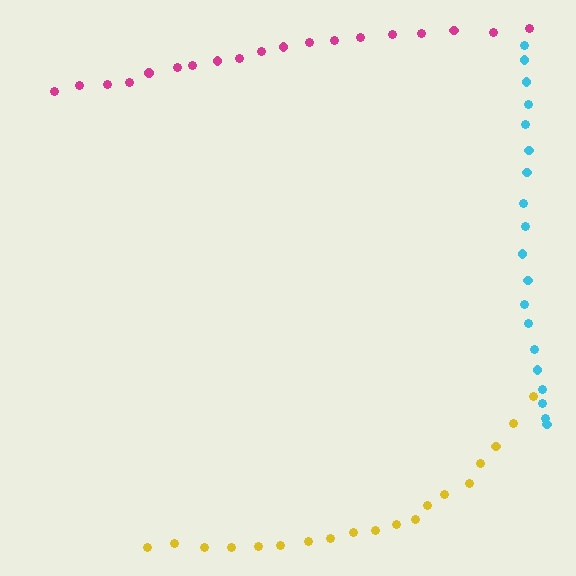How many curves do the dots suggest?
There are 3 distinct paths.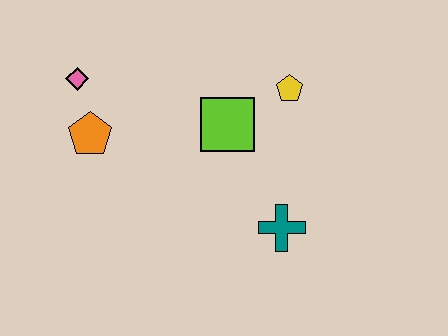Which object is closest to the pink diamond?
The orange pentagon is closest to the pink diamond.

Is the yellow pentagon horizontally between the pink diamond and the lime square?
No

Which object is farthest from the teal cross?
The pink diamond is farthest from the teal cross.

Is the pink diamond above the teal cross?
Yes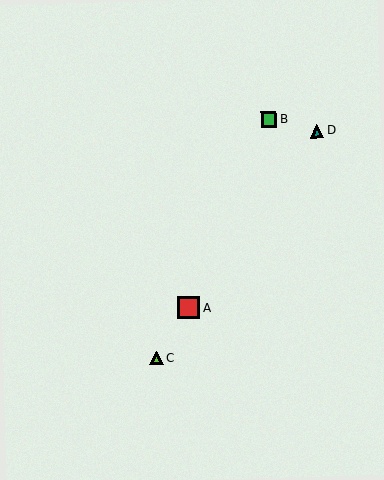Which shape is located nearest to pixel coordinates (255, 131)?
The green square (labeled B) at (269, 119) is nearest to that location.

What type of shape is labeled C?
Shape C is a lime triangle.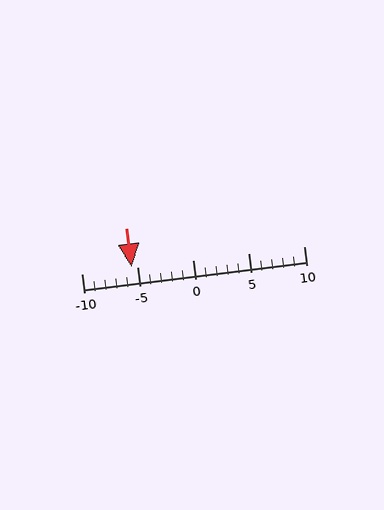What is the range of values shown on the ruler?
The ruler shows values from -10 to 10.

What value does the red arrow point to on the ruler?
The red arrow points to approximately -6.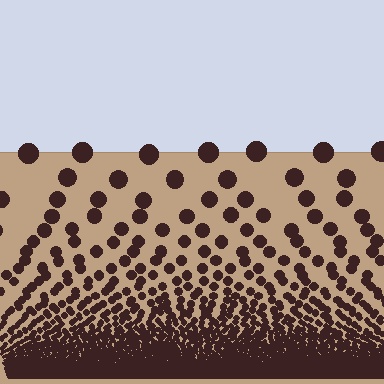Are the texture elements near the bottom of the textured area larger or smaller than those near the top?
Smaller. The gradient is inverted — elements near the bottom are smaller and denser.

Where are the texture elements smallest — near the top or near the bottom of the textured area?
Near the bottom.